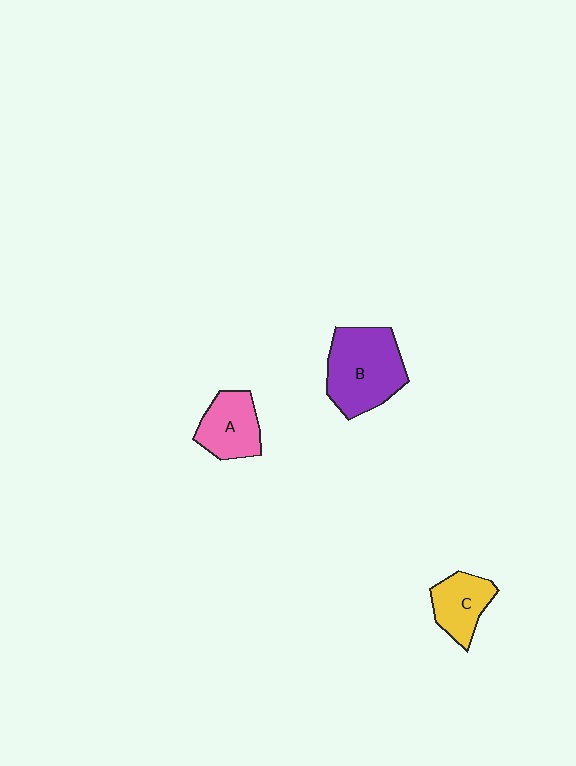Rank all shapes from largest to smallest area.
From largest to smallest: B (purple), A (pink), C (yellow).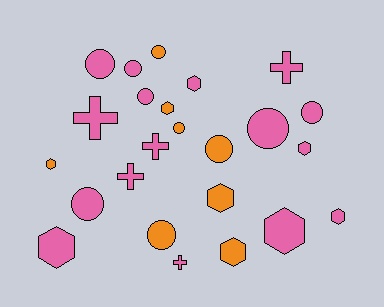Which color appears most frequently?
Pink, with 16 objects.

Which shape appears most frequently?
Circle, with 10 objects.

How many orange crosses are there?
There are no orange crosses.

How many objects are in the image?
There are 24 objects.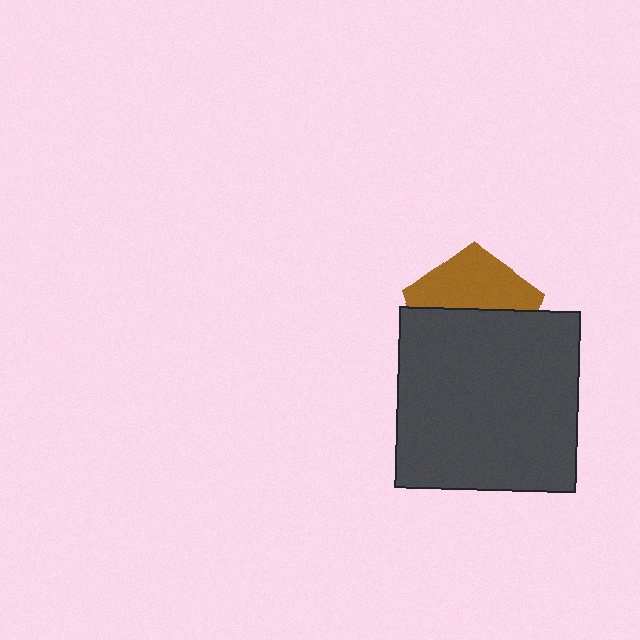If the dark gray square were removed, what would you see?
You would see the complete brown pentagon.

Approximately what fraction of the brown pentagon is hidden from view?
Roughly 57% of the brown pentagon is hidden behind the dark gray square.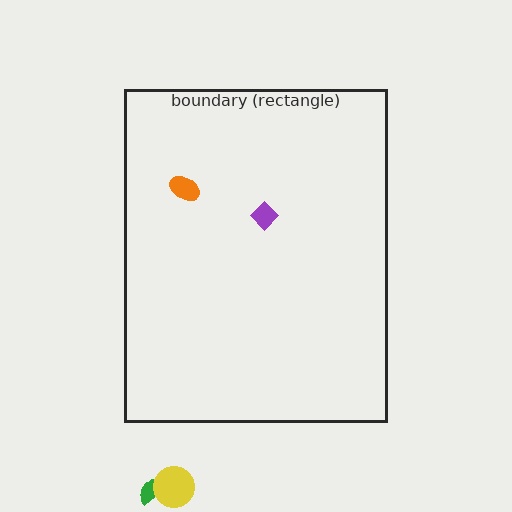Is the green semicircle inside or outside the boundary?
Outside.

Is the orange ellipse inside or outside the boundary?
Inside.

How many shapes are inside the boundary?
2 inside, 2 outside.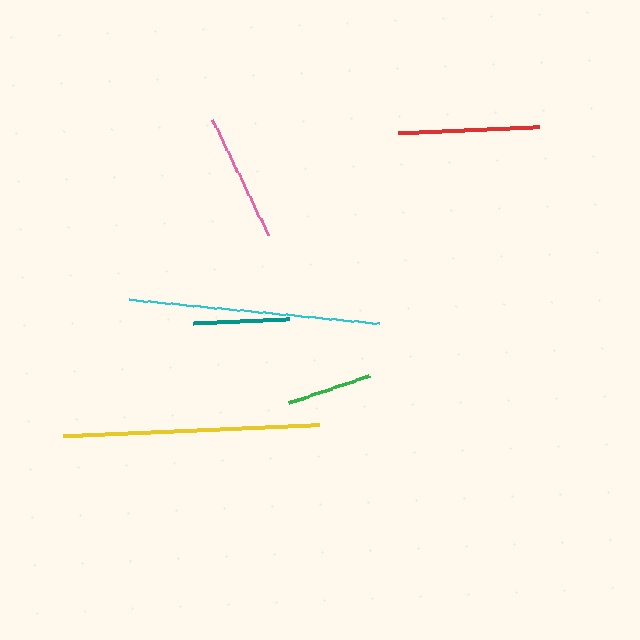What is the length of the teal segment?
The teal segment is approximately 95 pixels long.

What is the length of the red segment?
The red segment is approximately 142 pixels long.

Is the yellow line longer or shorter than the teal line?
The yellow line is longer than the teal line.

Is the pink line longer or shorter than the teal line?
The pink line is longer than the teal line.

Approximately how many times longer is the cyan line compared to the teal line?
The cyan line is approximately 2.6 times the length of the teal line.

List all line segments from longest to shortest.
From longest to shortest: yellow, cyan, red, pink, teal, green.